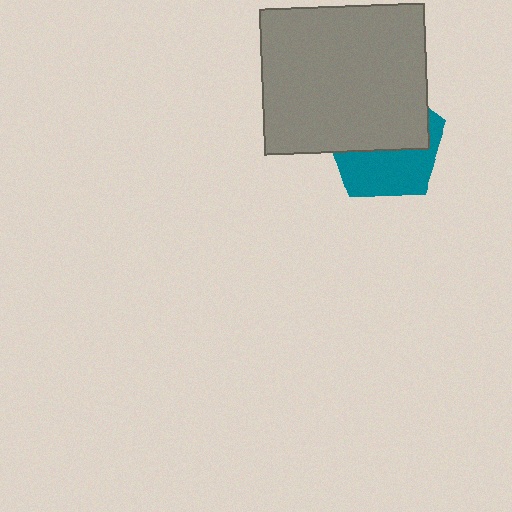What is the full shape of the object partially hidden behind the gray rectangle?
The partially hidden object is a teal pentagon.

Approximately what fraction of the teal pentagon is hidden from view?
Roughly 54% of the teal pentagon is hidden behind the gray rectangle.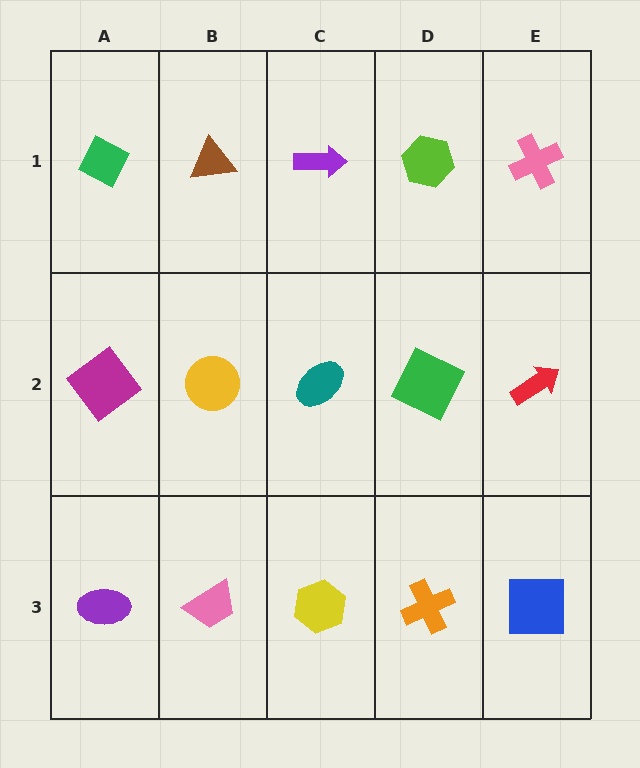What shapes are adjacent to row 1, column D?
A green square (row 2, column D), a purple arrow (row 1, column C), a pink cross (row 1, column E).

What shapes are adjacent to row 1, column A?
A magenta diamond (row 2, column A), a brown triangle (row 1, column B).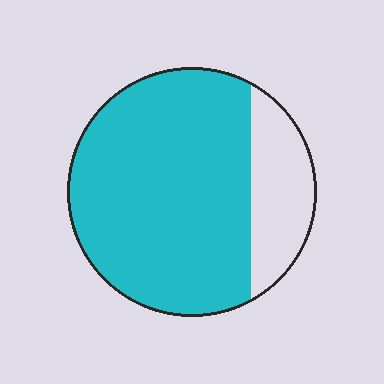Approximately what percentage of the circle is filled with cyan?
Approximately 80%.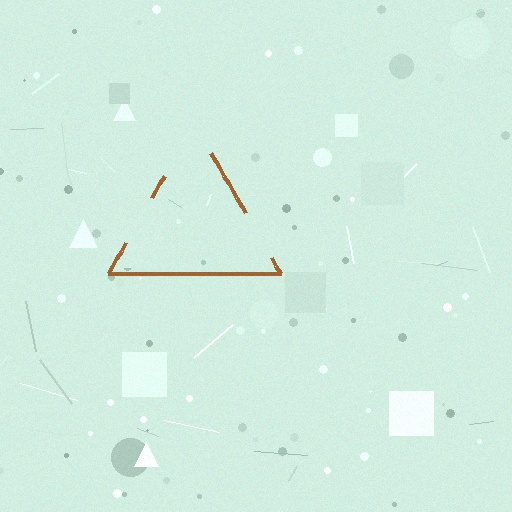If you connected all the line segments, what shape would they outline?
They would outline a triangle.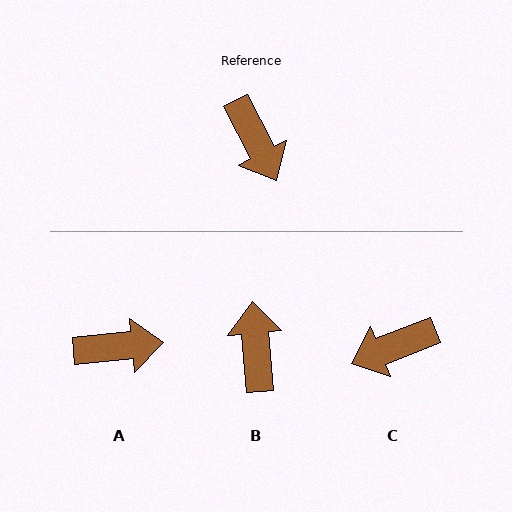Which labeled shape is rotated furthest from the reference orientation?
B, about 158 degrees away.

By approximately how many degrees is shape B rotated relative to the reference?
Approximately 158 degrees counter-clockwise.